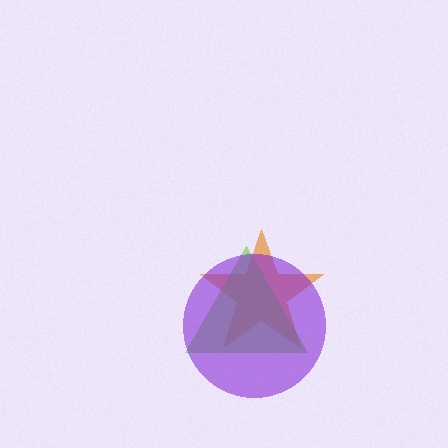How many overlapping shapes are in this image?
There are 3 overlapping shapes in the image.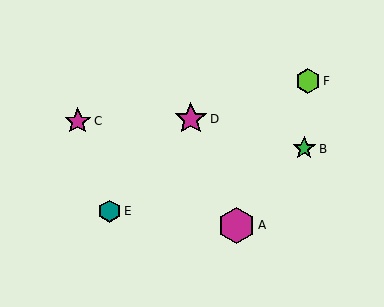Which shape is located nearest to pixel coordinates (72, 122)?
The magenta star (labeled C) at (78, 121) is nearest to that location.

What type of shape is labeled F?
Shape F is a lime hexagon.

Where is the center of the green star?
The center of the green star is at (304, 149).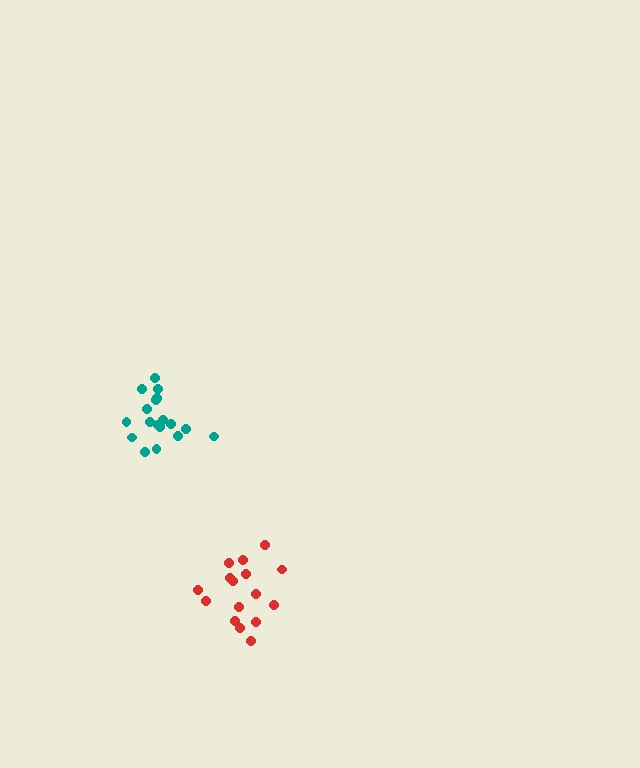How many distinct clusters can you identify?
There are 2 distinct clusters.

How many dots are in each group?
Group 1: 19 dots, Group 2: 16 dots (35 total).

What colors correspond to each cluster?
The clusters are colored: teal, red.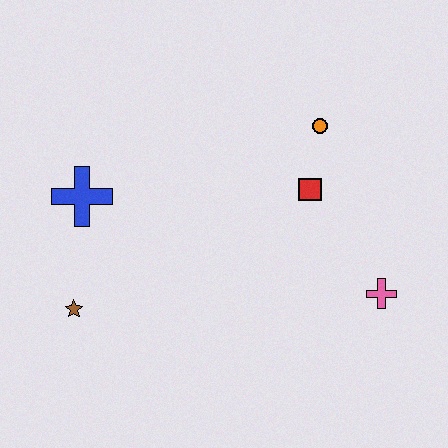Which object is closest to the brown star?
The blue cross is closest to the brown star.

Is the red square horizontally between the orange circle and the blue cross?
Yes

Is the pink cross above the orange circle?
No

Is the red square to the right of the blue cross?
Yes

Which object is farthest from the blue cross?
The pink cross is farthest from the blue cross.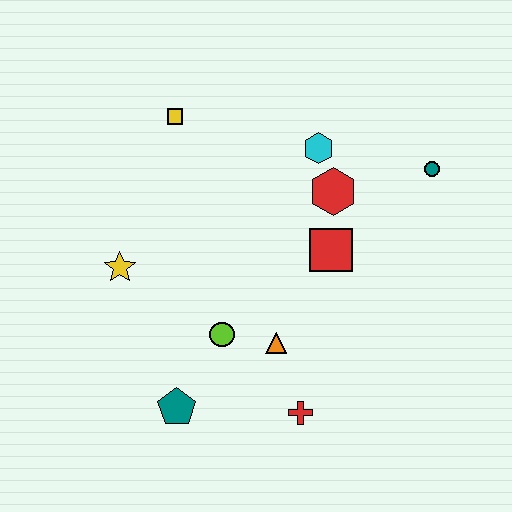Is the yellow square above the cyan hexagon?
Yes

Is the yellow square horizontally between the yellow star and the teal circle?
Yes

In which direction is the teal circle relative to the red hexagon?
The teal circle is to the right of the red hexagon.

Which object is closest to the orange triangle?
The lime circle is closest to the orange triangle.